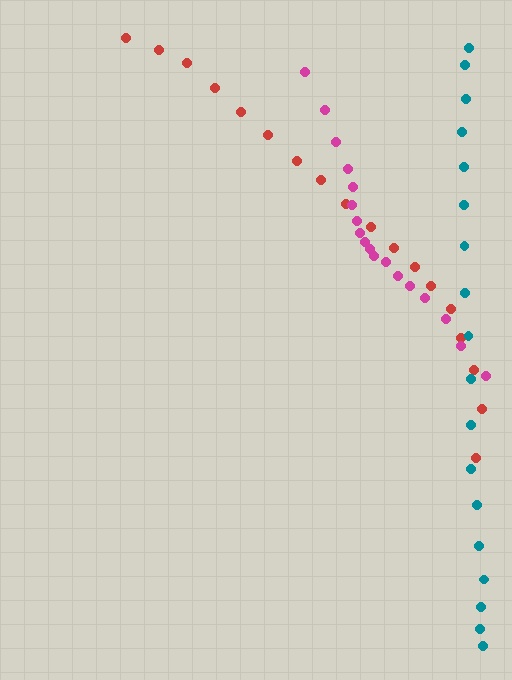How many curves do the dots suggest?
There are 3 distinct paths.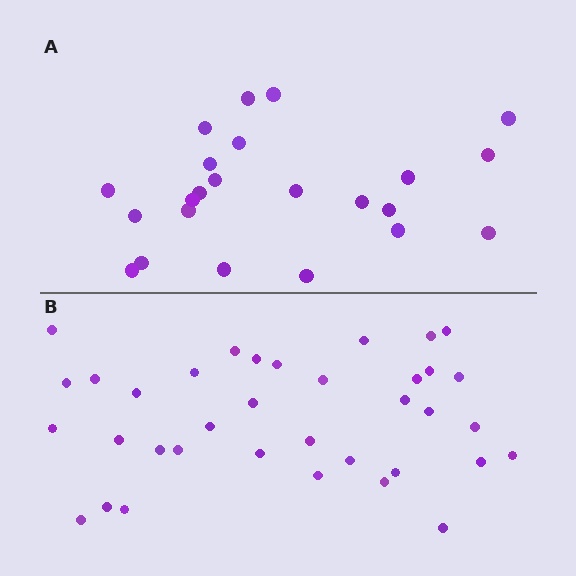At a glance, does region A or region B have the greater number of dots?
Region B (the bottom region) has more dots.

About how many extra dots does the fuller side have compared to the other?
Region B has approximately 15 more dots than region A.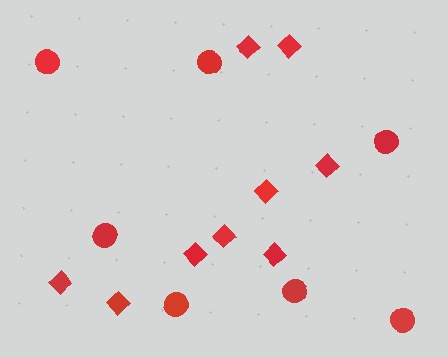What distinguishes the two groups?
There are 2 groups: one group of circles (7) and one group of diamonds (9).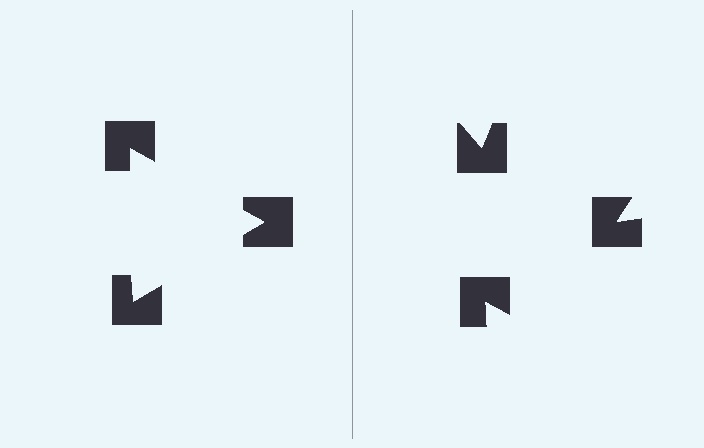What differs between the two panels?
The notched squares are positioned identically on both sides; only the wedge orientations differ. On the left they align to a triangle; on the right they are misaligned.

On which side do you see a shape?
An illusory triangle appears on the left side. On the right side the wedge cuts are rotated, so no coherent shape forms.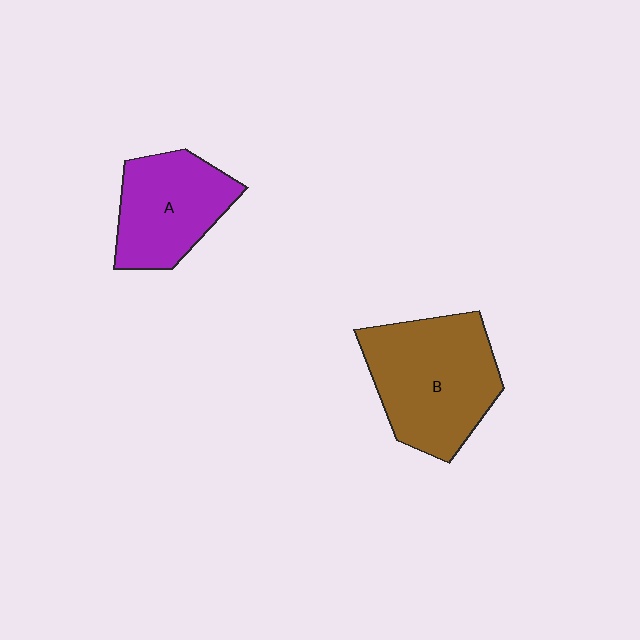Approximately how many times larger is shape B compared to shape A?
Approximately 1.4 times.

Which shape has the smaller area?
Shape A (purple).